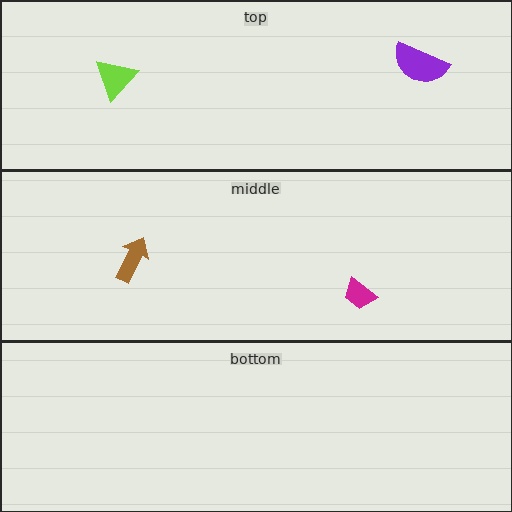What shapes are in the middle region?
The magenta trapezoid, the brown arrow.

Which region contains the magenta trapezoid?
The middle region.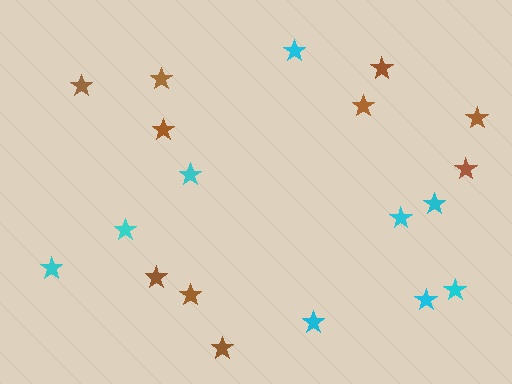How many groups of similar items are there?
There are 2 groups: one group of brown stars (10) and one group of cyan stars (9).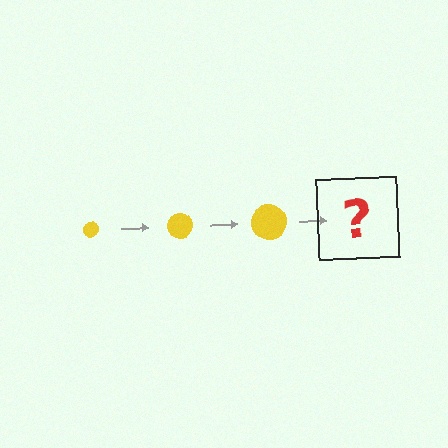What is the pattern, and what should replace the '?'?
The pattern is that the circle gets progressively larger each step. The '?' should be a yellow circle, larger than the previous one.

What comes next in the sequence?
The next element should be a yellow circle, larger than the previous one.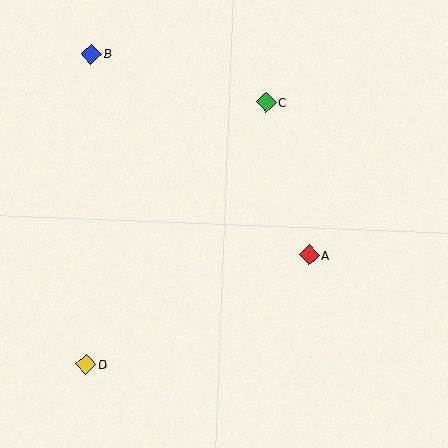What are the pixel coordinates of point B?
Point B is at (91, 54).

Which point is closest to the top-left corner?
Point B is closest to the top-left corner.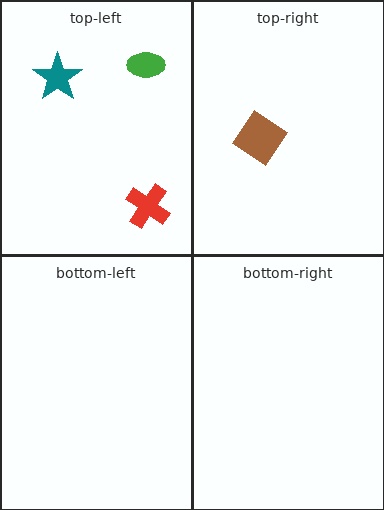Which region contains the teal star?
The top-left region.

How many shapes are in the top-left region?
3.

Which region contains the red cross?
The top-left region.